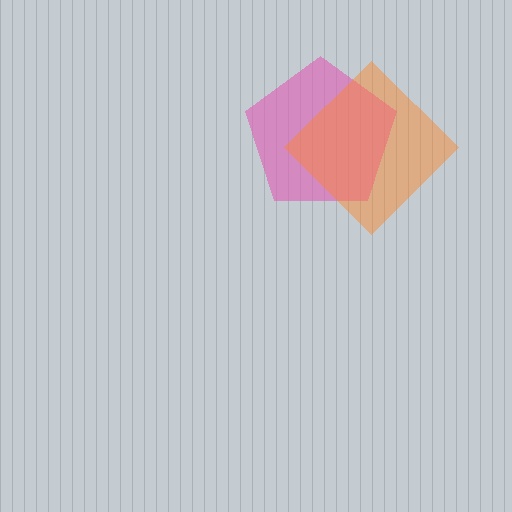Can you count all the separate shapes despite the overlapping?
Yes, there are 2 separate shapes.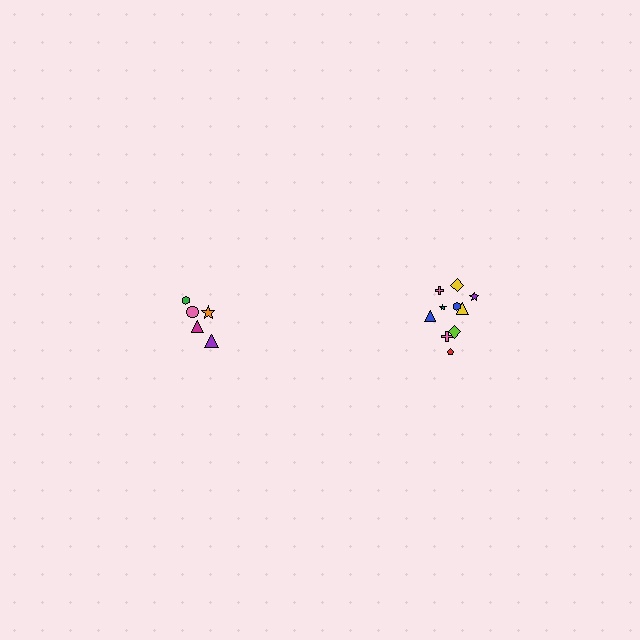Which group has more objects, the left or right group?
The right group.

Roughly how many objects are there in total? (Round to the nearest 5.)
Roughly 15 objects in total.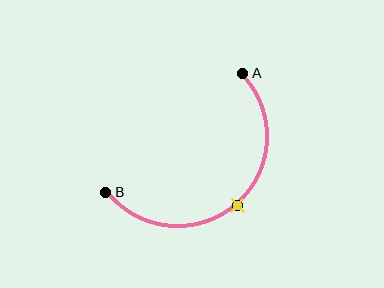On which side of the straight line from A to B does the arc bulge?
The arc bulges below and to the right of the straight line connecting A and B.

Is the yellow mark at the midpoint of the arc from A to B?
Yes. The yellow mark lies on the arc at equal arc-length from both A and B — it is the arc midpoint.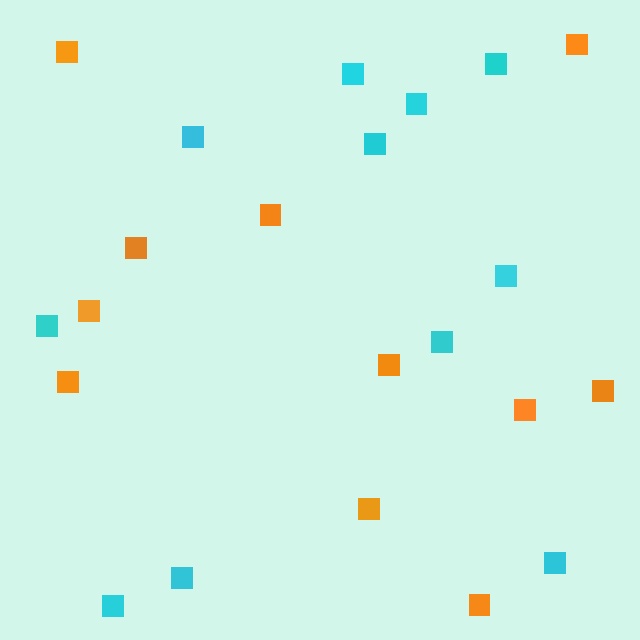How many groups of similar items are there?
There are 2 groups: one group of orange squares (11) and one group of cyan squares (11).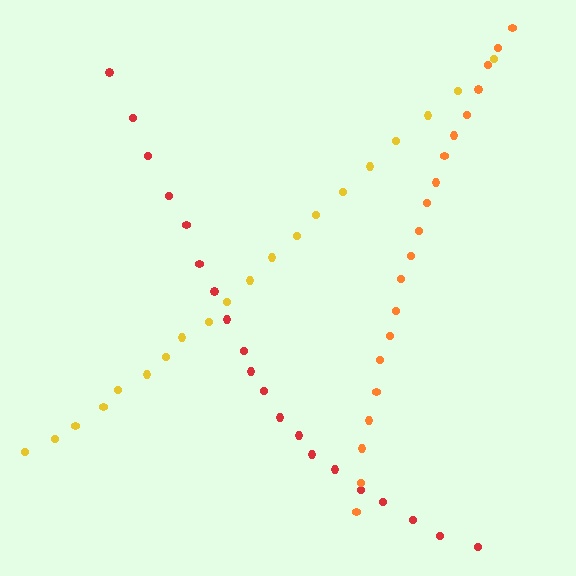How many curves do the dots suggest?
There are 3 distinct paths.